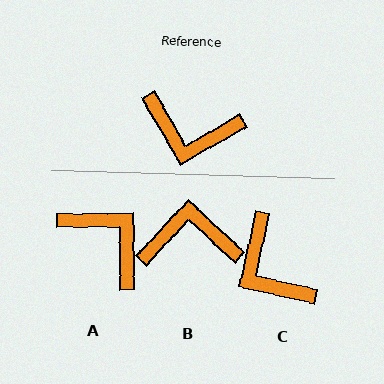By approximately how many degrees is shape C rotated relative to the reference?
Approximately 43 degrees clockwise.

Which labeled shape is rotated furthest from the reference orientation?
B, about 163 degrees away.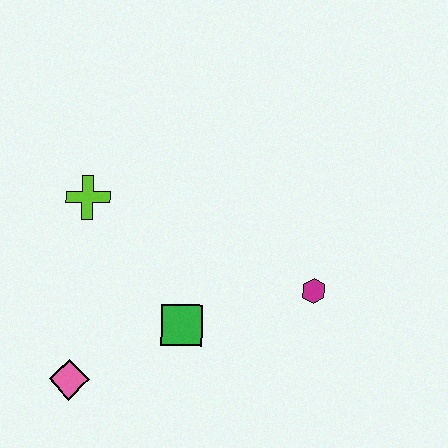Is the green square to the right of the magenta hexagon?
No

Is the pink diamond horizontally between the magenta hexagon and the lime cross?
No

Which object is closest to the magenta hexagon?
The green square is closest to the magenta hexagon.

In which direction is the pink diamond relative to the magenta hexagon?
The pink diamond is to the left of the magenta hexagon.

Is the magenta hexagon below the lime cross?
Yes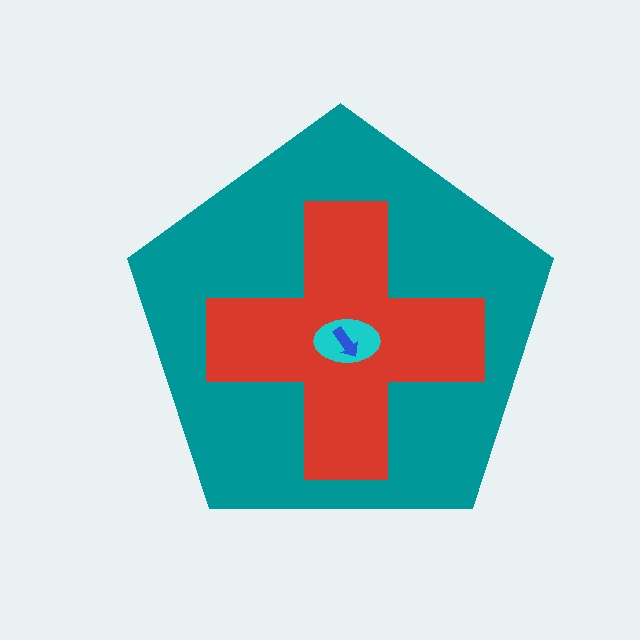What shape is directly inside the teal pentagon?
The red cross.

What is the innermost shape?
The blue arrow.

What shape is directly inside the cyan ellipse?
The blue arrow.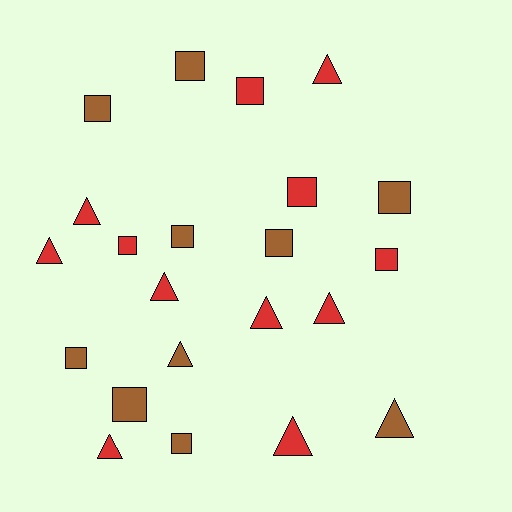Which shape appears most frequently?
Square, with 12 objects.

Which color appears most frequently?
Red, with 12 objects.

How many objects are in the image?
There are 22 objects.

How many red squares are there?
There are 4 red squares.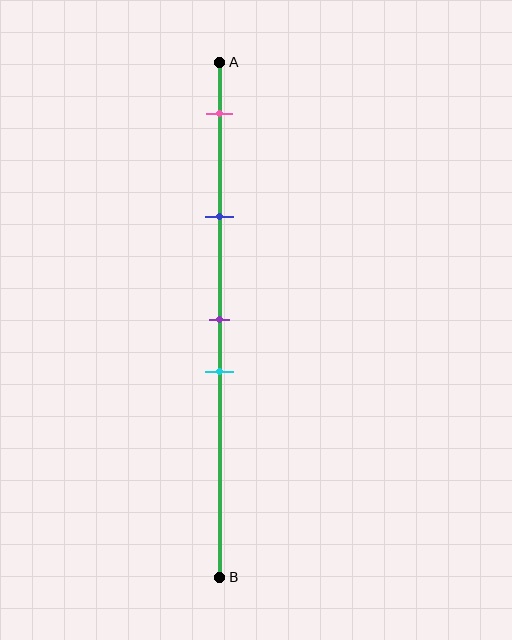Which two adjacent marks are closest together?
The purple and cyan marks are the closest adjacent pair.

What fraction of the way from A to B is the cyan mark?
The cyan mark is approximately 60% (0.6) of the way from A to B.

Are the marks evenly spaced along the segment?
No, the marks are not evenly spaced.